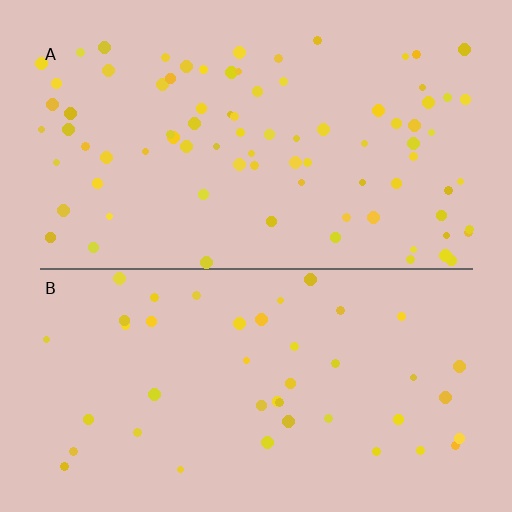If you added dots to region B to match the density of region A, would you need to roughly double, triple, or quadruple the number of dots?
Approximately double.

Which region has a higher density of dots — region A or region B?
A (the top).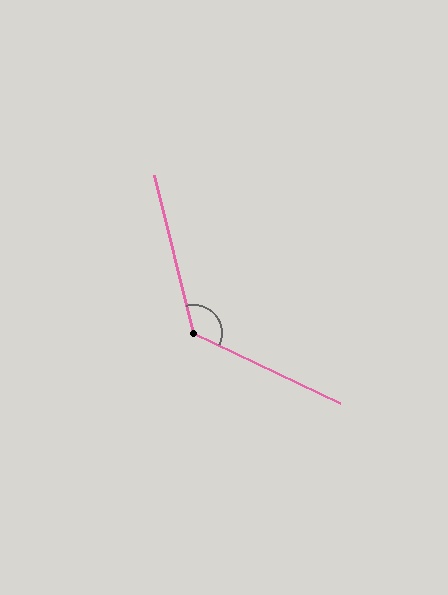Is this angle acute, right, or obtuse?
It is obtuse.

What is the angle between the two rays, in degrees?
Approximately 130 degrees.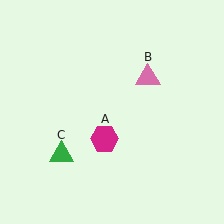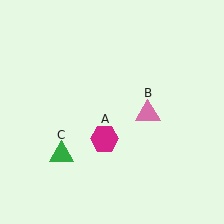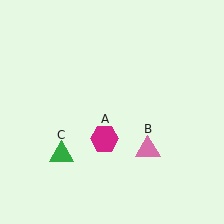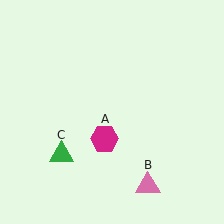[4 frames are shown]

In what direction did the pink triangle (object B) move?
The pink triangle (object B) moved down.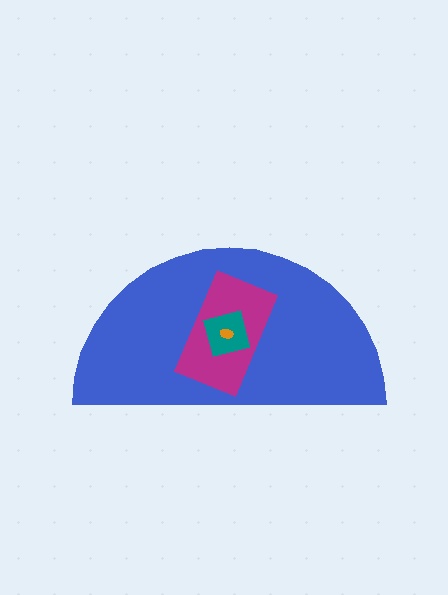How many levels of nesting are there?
4.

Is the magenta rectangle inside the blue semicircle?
Yes.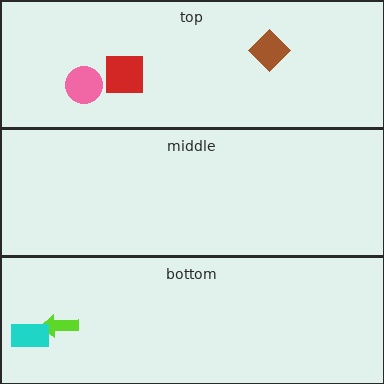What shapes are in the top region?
The red square, the brown diamond, the pink circle.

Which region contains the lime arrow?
The bottom region.